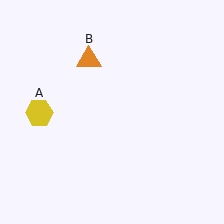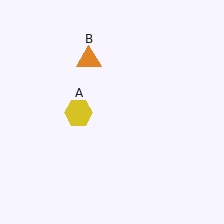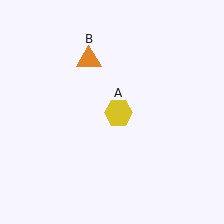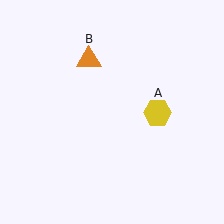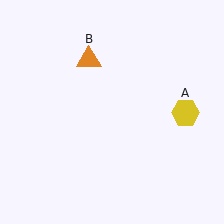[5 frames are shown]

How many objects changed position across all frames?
1 object changed position: yellow hexagon (object A).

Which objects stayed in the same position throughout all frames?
Orange triangle (object B) remained stationary.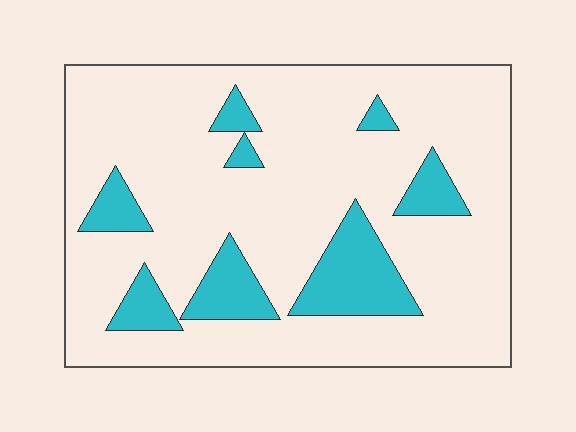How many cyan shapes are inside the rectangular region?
8.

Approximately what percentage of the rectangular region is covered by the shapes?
Approximately 15%.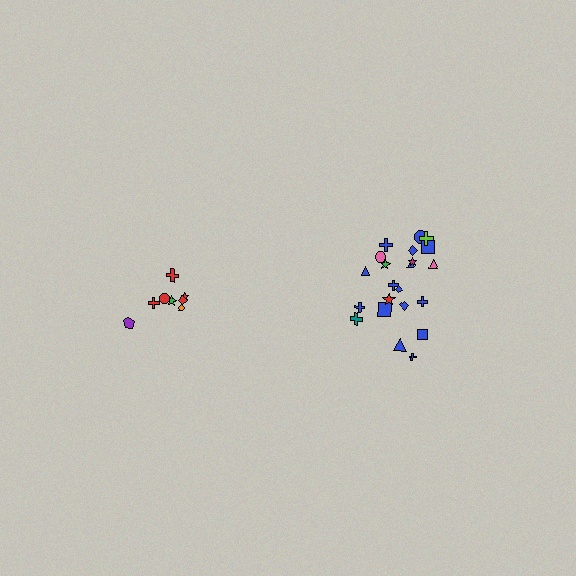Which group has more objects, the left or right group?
The right group.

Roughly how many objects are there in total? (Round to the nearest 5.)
Roughly 30 objects in total.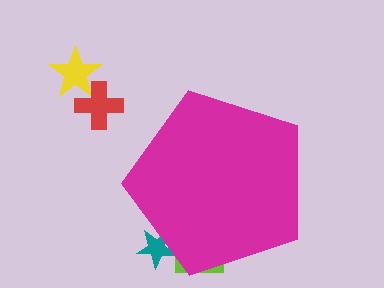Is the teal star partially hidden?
Yes, the teal star is partially hidden behind the magenta pentagon.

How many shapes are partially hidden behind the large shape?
2 shapes are partially hidden.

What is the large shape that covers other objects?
A magenta pentagon.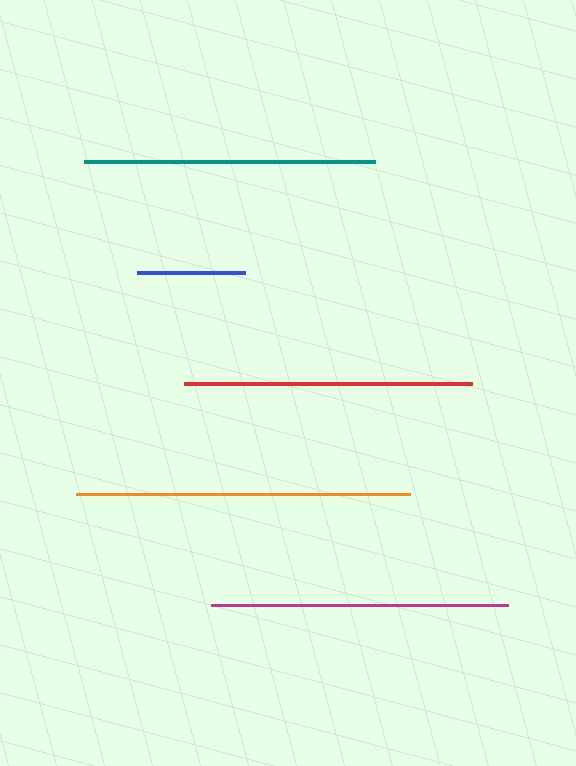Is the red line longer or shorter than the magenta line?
The magenta line is longer than the red line.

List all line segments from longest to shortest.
From longest to shortest: orange, magenta, teal, red, blue.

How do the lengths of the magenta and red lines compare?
The magenta and red lines are approximately the same length.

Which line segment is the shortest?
The blue line is the shortest at approximately 108 pixels.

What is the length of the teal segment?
The teal segment is approximately 291 pixels long.